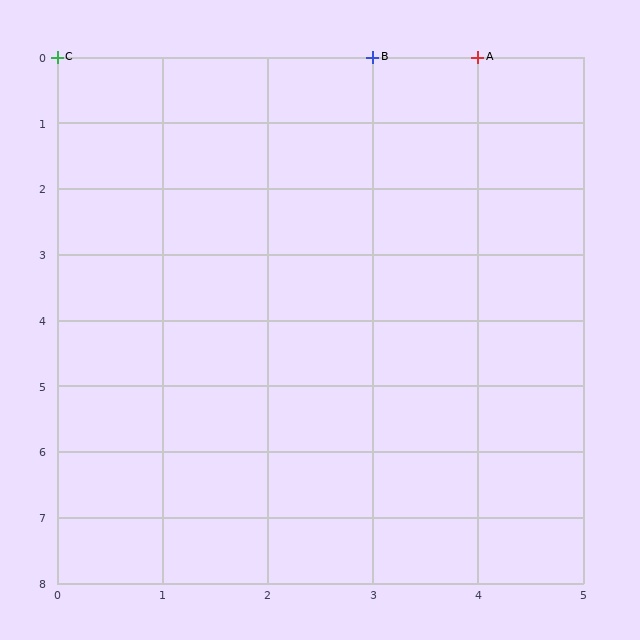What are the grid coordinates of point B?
Point B is at grid coordinates (3, 0).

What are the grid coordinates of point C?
Point C is at grid coordinates (0, 0).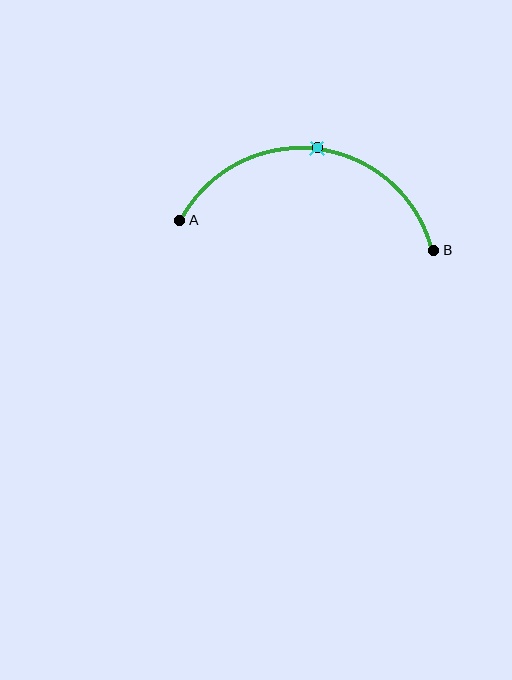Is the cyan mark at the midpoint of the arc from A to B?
Yes. The cyan mark lies on the arc at equal arc-length from both A and B — it is the arc midpoint.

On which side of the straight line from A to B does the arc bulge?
The arc bulges above the straight line connecting A and B.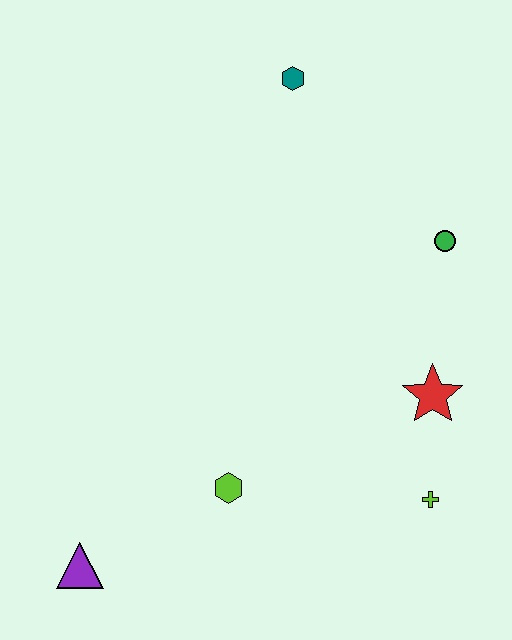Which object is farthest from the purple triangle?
The teal hexagon is farthest from the purple triangle.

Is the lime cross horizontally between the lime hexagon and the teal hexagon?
No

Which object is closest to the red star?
The lime cross is closest to the red star.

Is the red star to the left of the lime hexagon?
No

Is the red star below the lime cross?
No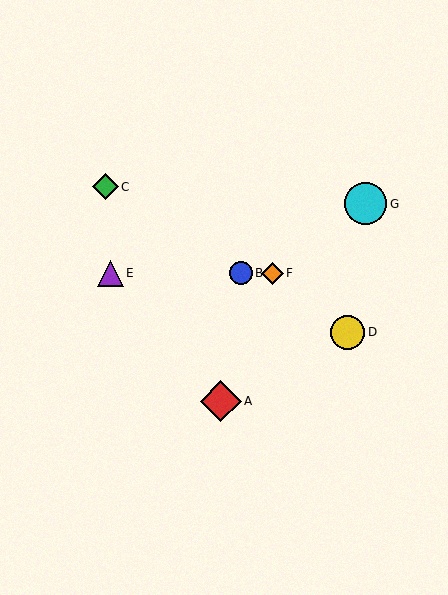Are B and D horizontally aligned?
No, B is at y≈273 and D is at y≈332.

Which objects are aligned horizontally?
Objects B, E, F are aligned horizontally.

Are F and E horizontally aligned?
Yes, both are at y≈273.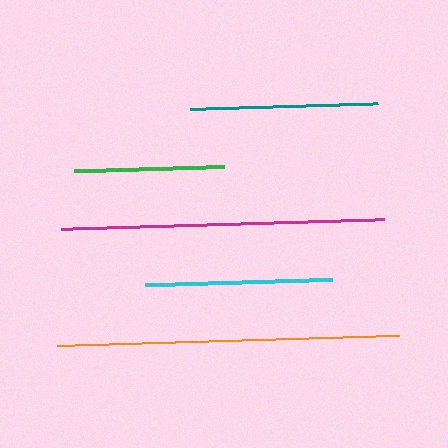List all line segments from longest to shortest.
From longest to shortest: orange, magenta, cyan, teal, green.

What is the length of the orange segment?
The orange segment is approximately 343 pixels long.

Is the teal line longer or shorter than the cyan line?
The cyan line is longer than the teal line.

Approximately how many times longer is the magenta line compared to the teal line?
The magenta line is approximately 1.7 times the length of the teal line.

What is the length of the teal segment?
The teal segment is approximately 187 pixels long.